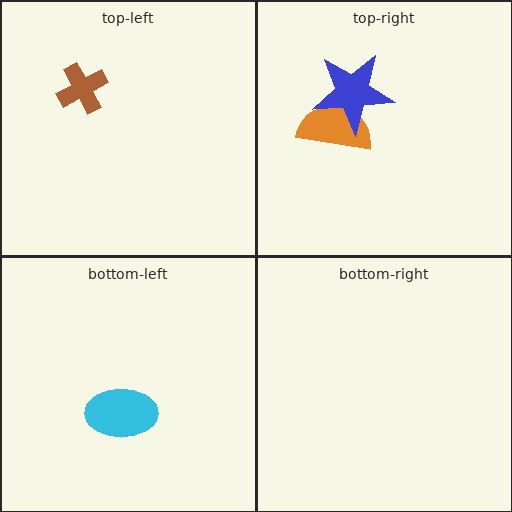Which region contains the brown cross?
The top-left region.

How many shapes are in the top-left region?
1.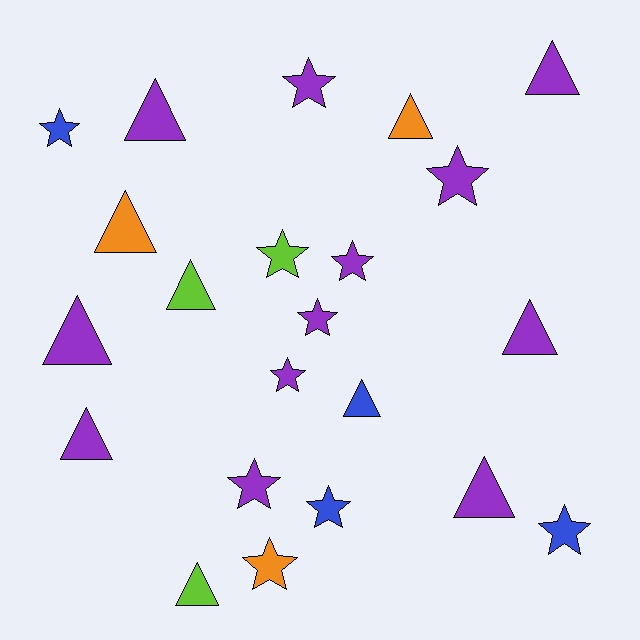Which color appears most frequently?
Purple, with 12 objects.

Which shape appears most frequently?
Star, with 11 objects.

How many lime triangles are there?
There are 2 lime triangles.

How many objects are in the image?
There are 22 objects.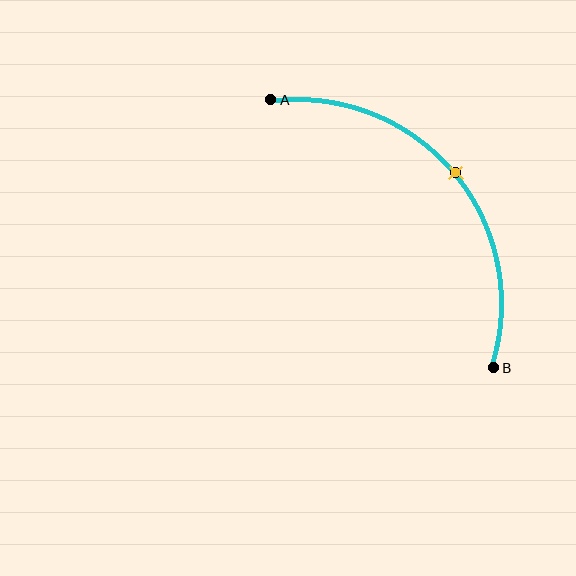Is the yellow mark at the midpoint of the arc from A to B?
Yes. The yellow mark lies on the arc at equal arc-length from both A and B — it is the arc midpoint.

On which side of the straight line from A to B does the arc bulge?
The arc bulges above and to the right of the straight line connecting A and B.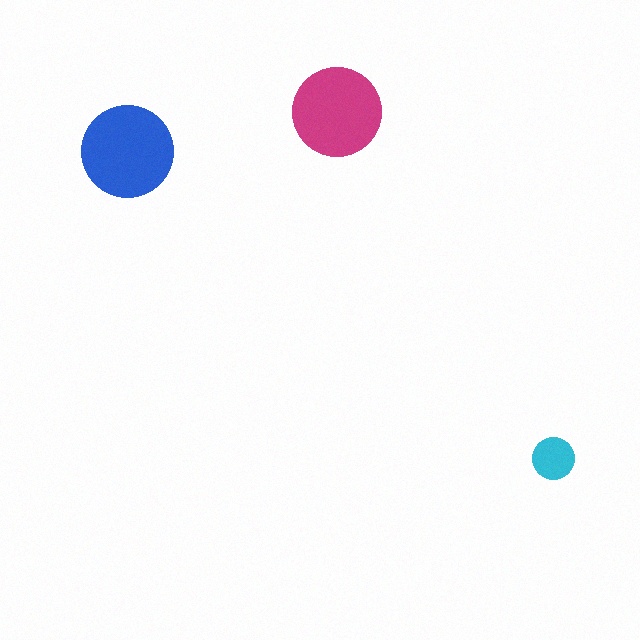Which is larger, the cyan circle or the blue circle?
The blue one.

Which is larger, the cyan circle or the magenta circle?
The magenta one.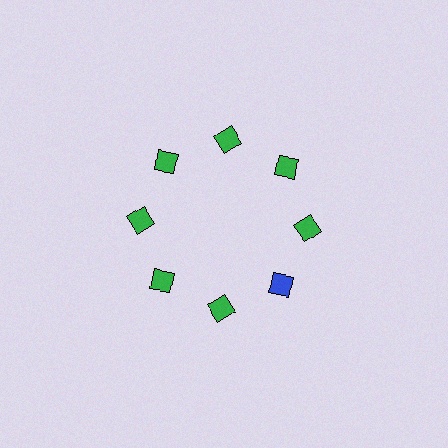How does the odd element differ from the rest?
It has a different color: blue instead of green.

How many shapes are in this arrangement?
There are 8 shapes arranged in a ring pattern.